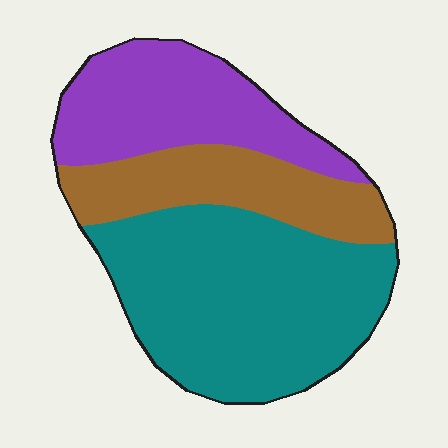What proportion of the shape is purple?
Purple takes up about one quarter (1/4) of the shape.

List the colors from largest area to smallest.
From largest to smallest: teal, purple, brown.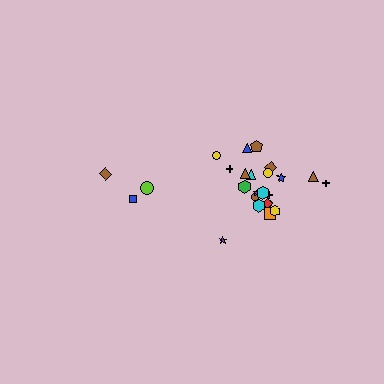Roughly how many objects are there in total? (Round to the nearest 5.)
Roughly 25 objects in total.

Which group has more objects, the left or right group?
The right group.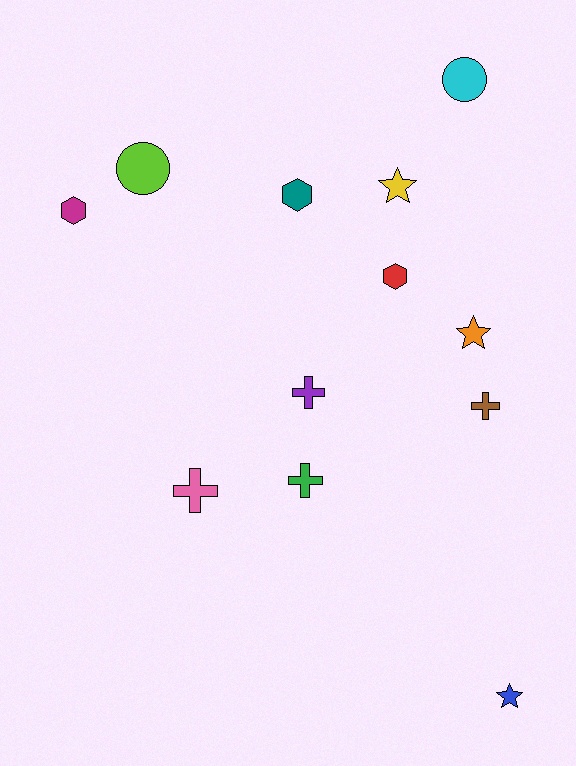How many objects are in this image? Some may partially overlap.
There are 12 objects.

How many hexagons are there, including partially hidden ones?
There are 3 hexagons.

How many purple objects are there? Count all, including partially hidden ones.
There is 1 purple object.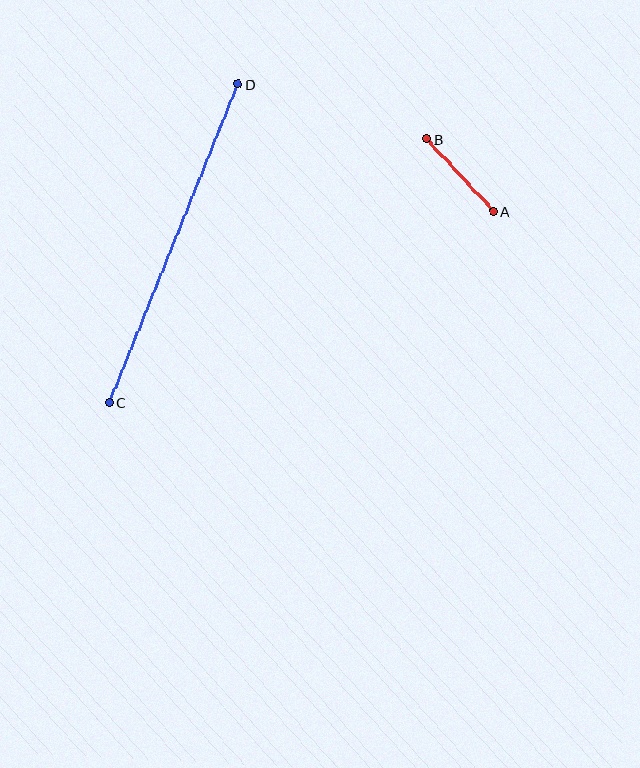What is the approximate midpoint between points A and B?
The midpoint is at approximately (460, 175) pixels.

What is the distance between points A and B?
The distance is approximately 98 pixels.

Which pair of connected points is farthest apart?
Points C and D are farthest apart.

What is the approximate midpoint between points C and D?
The midpoint is at approximately (174, 243) pixels.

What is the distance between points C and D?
The distance is approximately 343 pixels.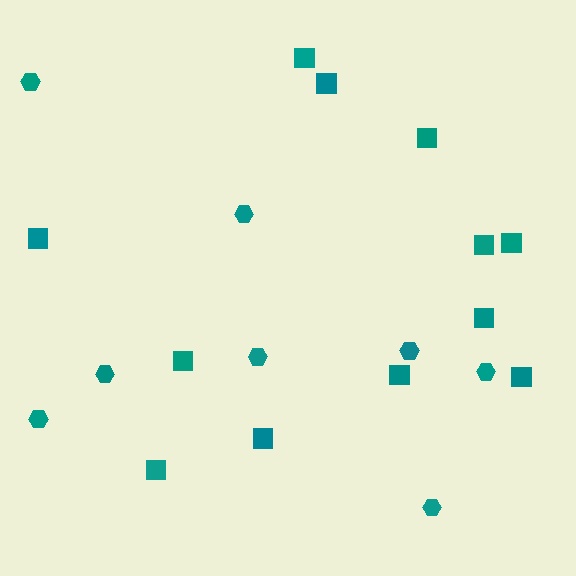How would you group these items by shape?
There are 2 groups: one group of squares (12) and one group of hexagons (8).